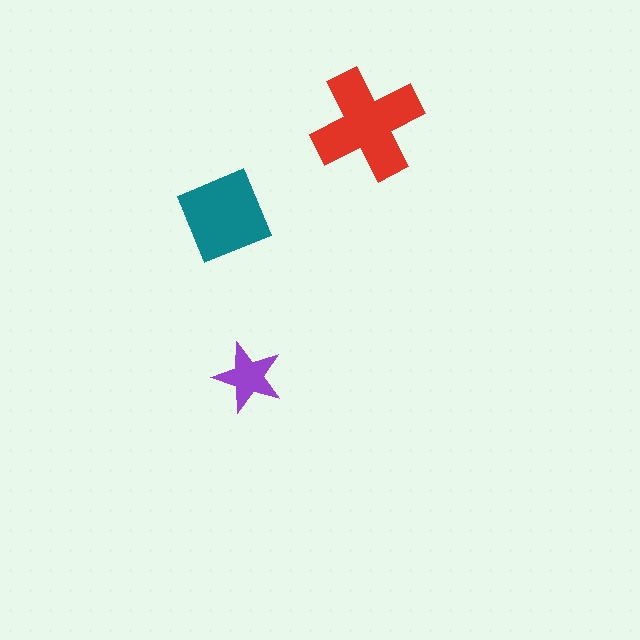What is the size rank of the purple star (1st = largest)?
3rd.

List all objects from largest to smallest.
The red cross, the teal diamond, the purple star.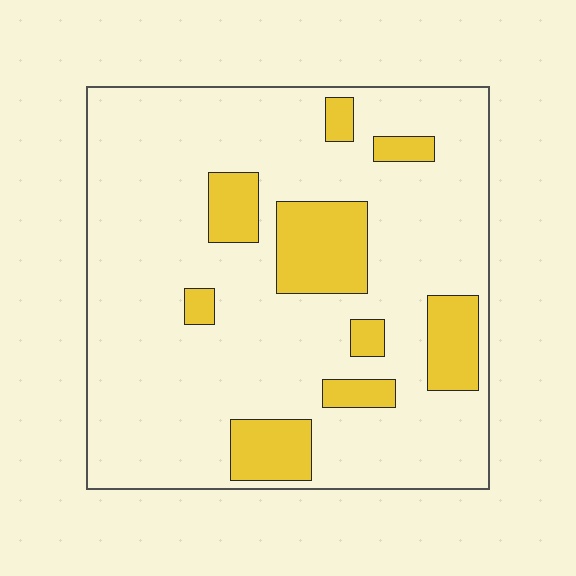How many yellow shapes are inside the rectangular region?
9.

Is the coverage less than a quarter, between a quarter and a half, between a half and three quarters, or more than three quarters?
Less than a quarter.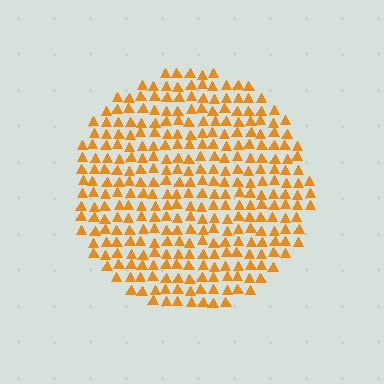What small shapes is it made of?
It is made of small triangles.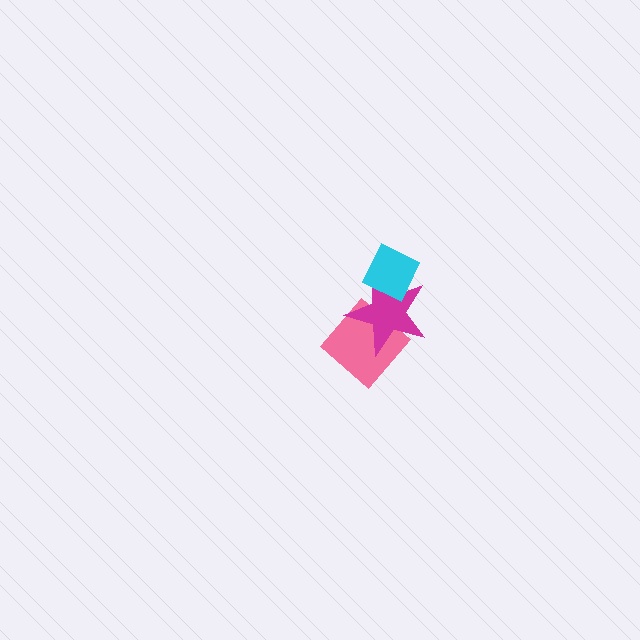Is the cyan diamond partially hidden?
No, no other shape covers it.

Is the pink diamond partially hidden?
Yes, it is partially covered by another shape.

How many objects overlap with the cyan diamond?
1 object overlaps with the cyan diamond.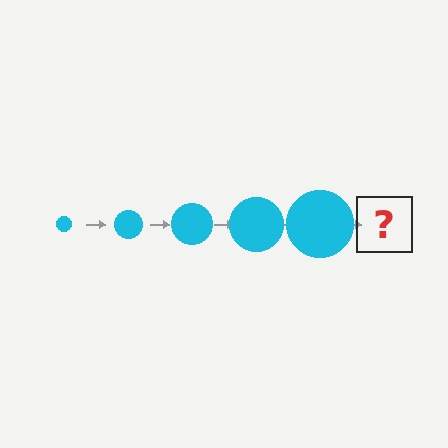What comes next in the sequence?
The next element should be a cyan circle, larger than the previous one.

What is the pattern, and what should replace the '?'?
The pattern is that the circle gets progressively larger each step. The '?' should be a cyan circle, larger than the previous one.